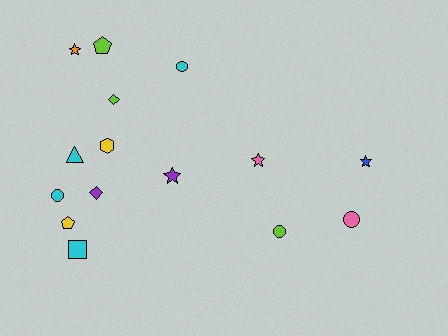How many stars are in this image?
There are 4 stars.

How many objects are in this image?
There are 15 objects.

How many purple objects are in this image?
There are 2 purple objects.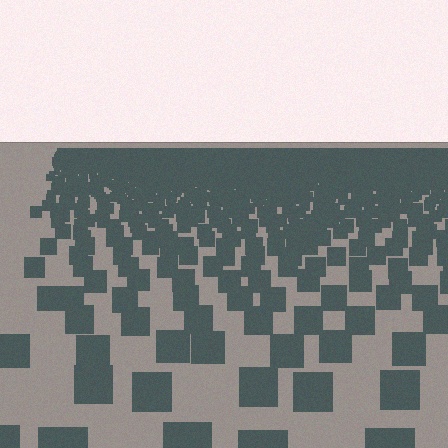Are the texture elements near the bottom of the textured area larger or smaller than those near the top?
Larger. Near the bottom, elements are closer to the viewer and appear at a bigger on-screen size.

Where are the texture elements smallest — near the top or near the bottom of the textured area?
Near the top.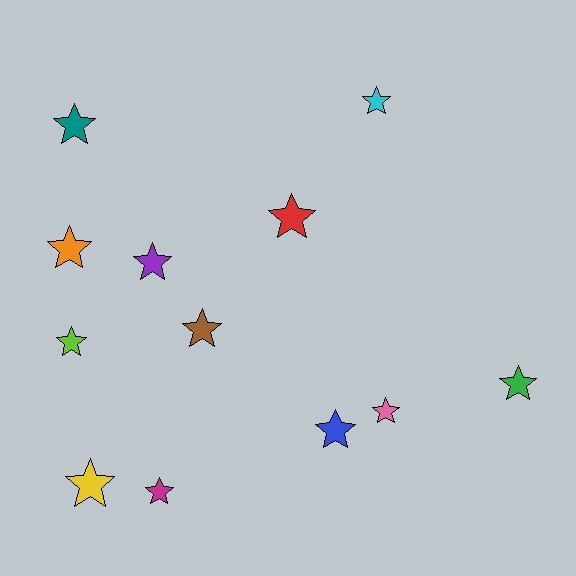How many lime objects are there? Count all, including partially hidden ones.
There is 1 lime object.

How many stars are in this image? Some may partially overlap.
There are 12 stars.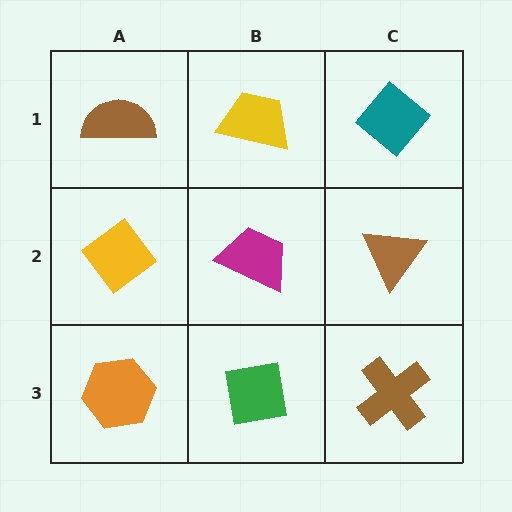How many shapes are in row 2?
3 shapes.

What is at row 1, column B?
A yellow trapezoid.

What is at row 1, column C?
A teal diamond.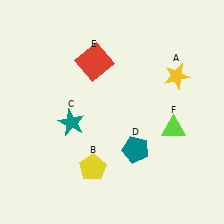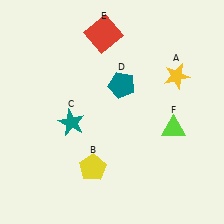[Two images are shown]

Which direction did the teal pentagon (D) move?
The teal pentagon (D) moved up.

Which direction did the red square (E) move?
The red square (E) moved up.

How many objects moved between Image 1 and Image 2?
2 objects moved between the two images.